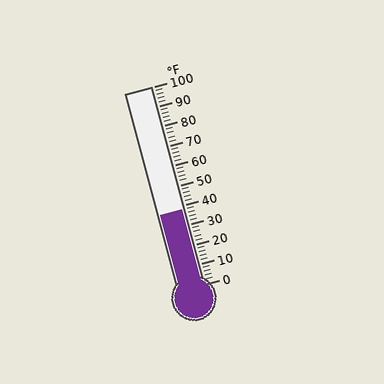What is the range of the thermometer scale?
The thermometer scale ranges from 0°F to 100°F.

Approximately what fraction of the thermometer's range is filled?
The thermometer is filled to approximately 40% of its range.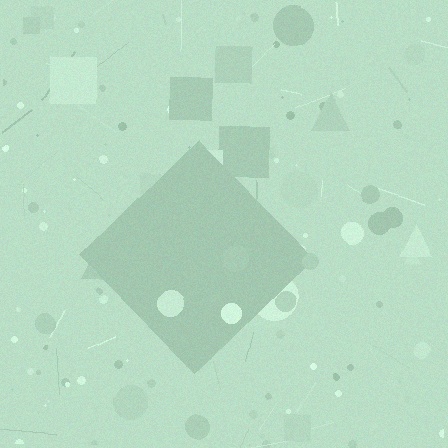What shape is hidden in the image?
A diamond is hidden in the image.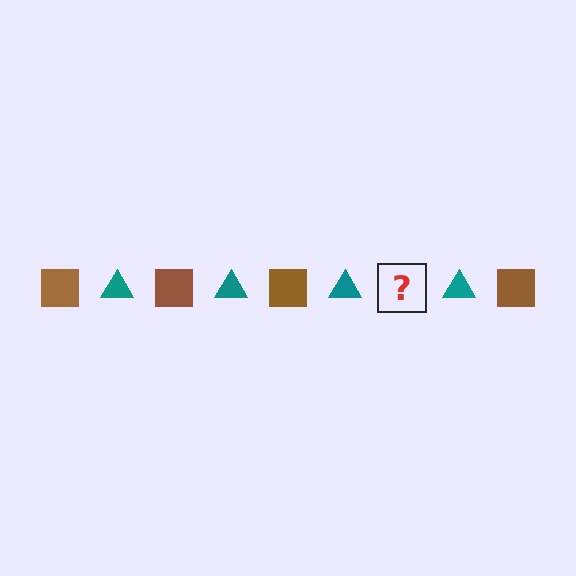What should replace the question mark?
The question mark should be replaced with a brown square.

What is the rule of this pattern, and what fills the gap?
The rule is that the pattern alternates between brown square and teal triangle. The gap should be filled with a brown square.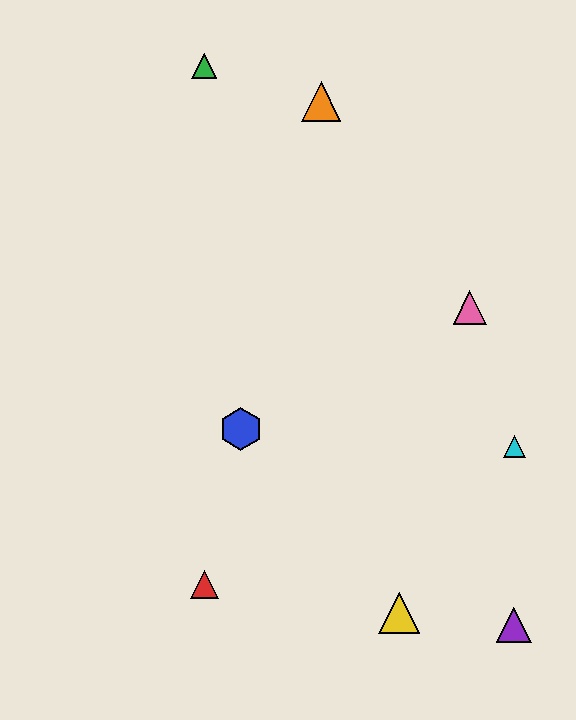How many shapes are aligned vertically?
2 shapes (the red triangle, the green triangle) are aligned vertically.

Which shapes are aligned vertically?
The red triangle, the green triangle are aligned vertically.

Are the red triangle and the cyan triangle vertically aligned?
No, the red triangle is at x≈204 and the cyan triangle is at x≈514.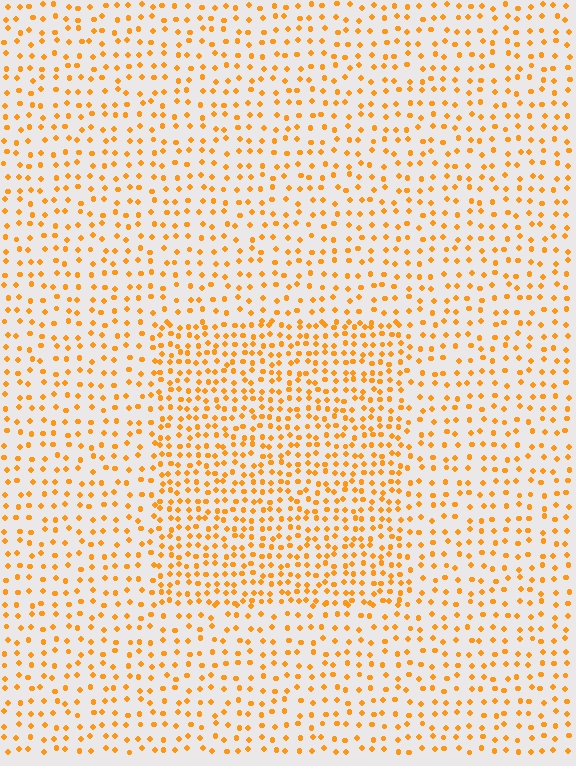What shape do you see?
I see a rectangle.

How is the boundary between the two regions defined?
The boundary is defined by a change in element density (approximately 1.8x ratio). All elements are the same color, size, and shape.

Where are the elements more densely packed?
The elements are more densely packed inside the rectangle boundary.